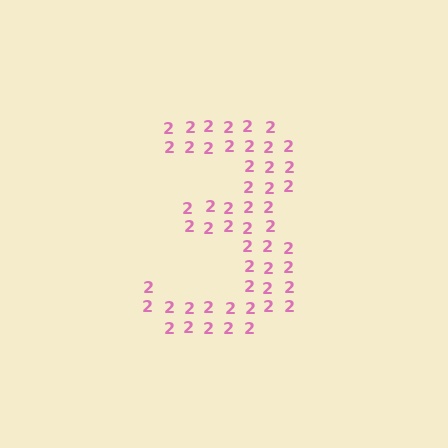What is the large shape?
The large shape is the digit 3.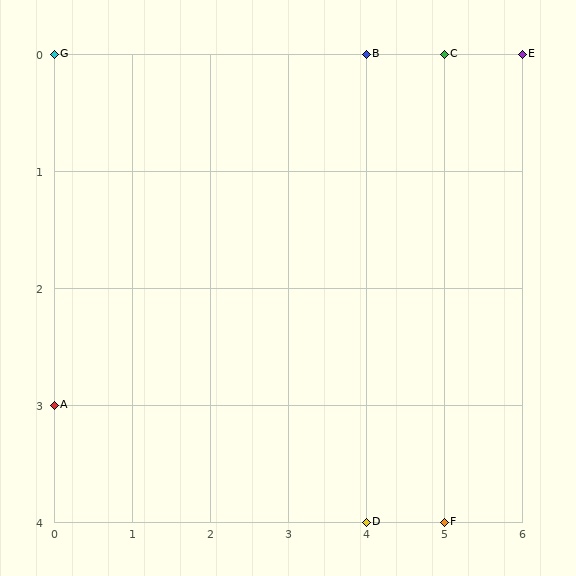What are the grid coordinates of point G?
Point G is at grid coordinates (0, 0).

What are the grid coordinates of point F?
Point F is at grid coordinates (5, 4).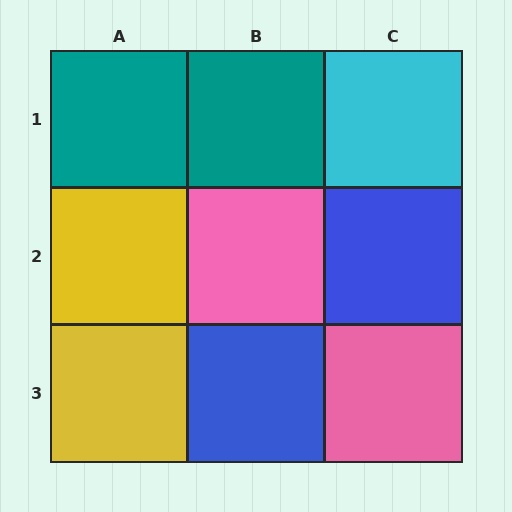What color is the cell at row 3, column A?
Yellow.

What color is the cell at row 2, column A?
Yellow.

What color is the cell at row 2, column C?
Blue.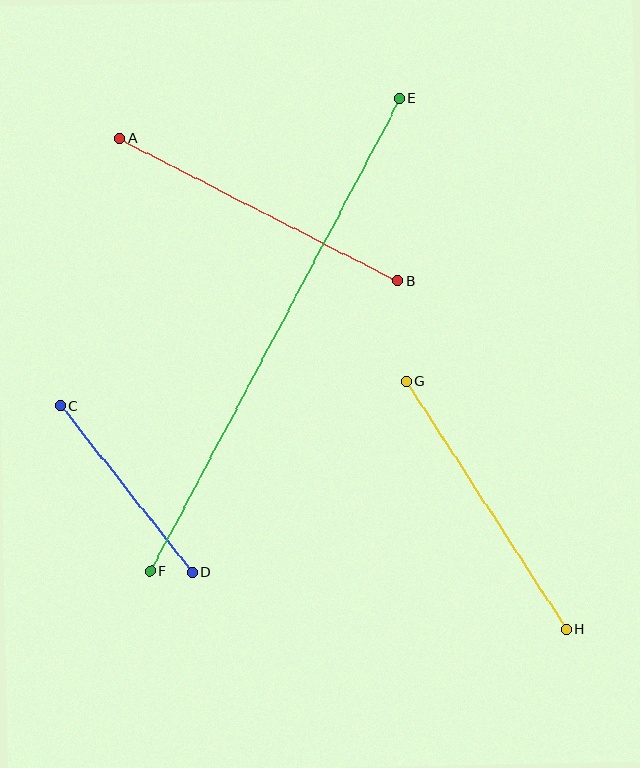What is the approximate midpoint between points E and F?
The midpoint is at approximately (275, 335) pixels.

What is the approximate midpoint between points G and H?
The midpoint is at approximately (486, 505) pixels.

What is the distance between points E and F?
The distance is approximately 534 pixels.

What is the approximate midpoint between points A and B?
The midpoint is at approximately (259, 210) pixels.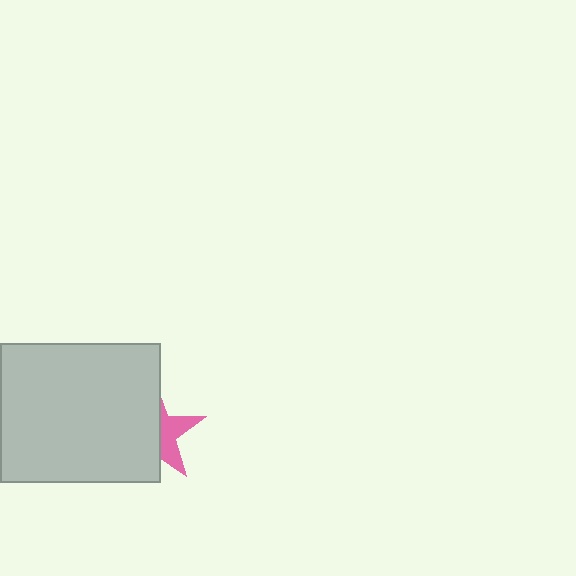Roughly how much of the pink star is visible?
A small part of it is visible (roughly 37%).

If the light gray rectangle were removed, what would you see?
You would see the complete pink star.